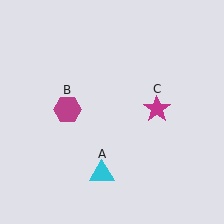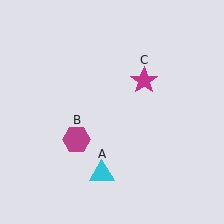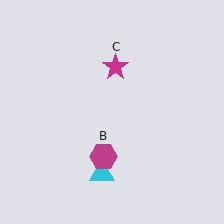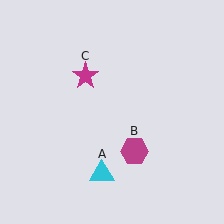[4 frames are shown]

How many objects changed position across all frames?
2 objects changed position: magenta hexagon (object B), magenta star (object C).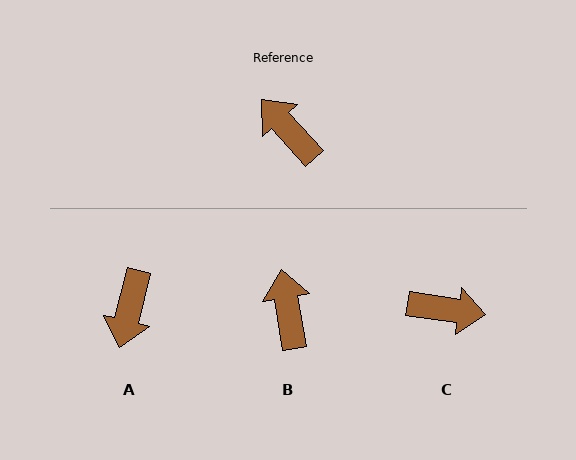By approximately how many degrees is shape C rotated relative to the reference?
Approximately 140 degrees clockwise.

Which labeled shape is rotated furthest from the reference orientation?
C, about 140 degrees away.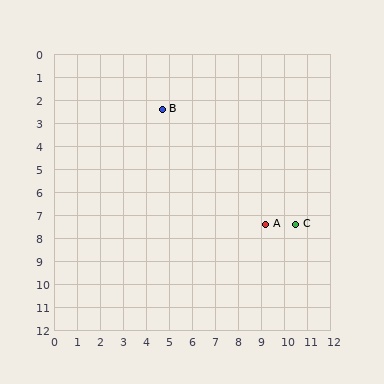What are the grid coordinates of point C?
Point C is at approximately (10.5, 7.4).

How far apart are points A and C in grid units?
Points A and C are about 1.3 grid units apart.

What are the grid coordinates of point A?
Point A is at approximately (9.2, 7.4).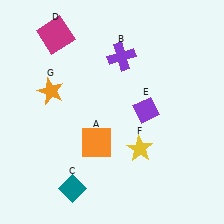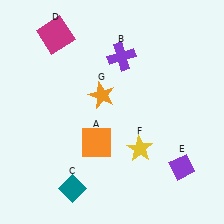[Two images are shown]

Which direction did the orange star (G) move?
The orange star (G) moved right.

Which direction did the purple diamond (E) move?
The purple diamond (E) moved down.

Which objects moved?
The objects that moved are: the purple diamond (E), the orange star (G).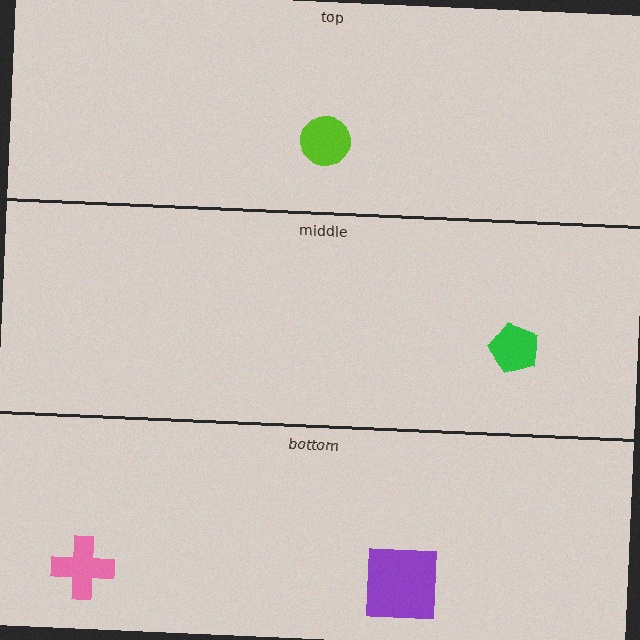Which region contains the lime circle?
The top region.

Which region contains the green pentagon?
The middle region.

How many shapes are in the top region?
1.